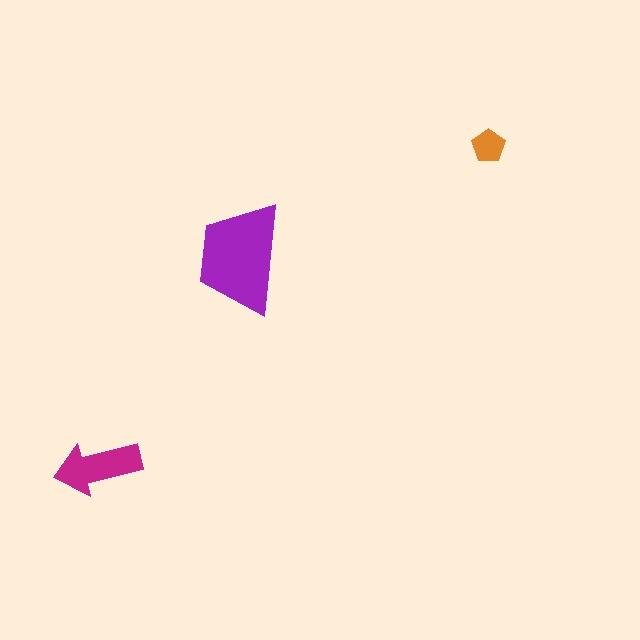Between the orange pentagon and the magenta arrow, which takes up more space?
The magenta arrow.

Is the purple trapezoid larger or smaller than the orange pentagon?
Larger.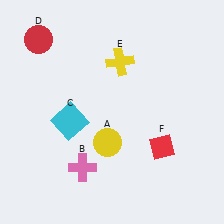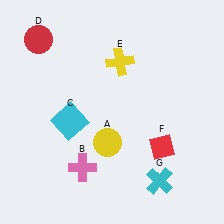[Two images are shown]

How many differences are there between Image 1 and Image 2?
There is 1 difference between the two images.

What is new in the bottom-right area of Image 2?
A cyan cross (G) was added in the bottom-right area of Image 2.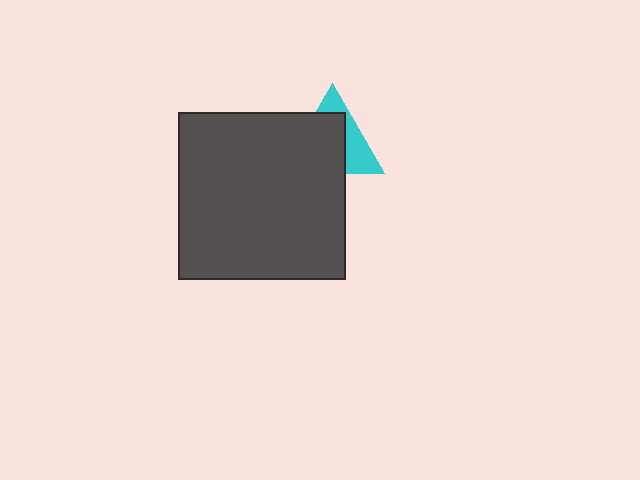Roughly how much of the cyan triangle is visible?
A small part of it is visible (roughly 38%).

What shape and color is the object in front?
The object in front is a dark gray square.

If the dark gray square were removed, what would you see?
You would see the complete cyan triangle.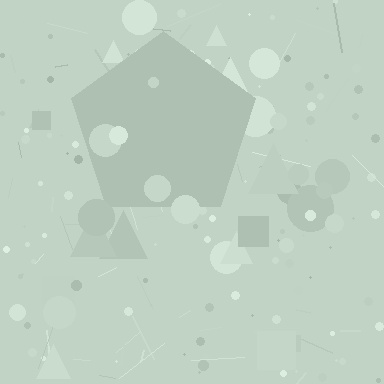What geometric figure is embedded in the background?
A pentagon is embedded in the background.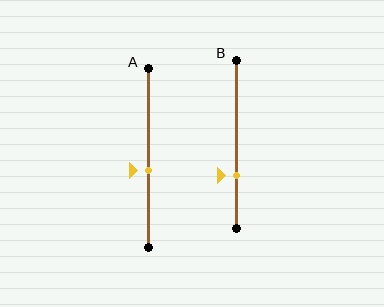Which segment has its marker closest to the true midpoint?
Segment A has its marker closest to the true midpoint.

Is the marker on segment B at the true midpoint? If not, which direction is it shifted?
No, the marker on segment B is shifted downward by about 19% of the segment length.